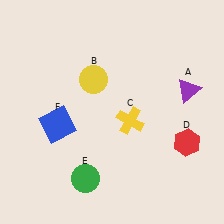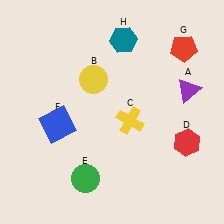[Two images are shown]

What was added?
A red pentagon (G), a teal hexagon (H) were added in Image 2.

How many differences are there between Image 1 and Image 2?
There are 2 differences between the two images.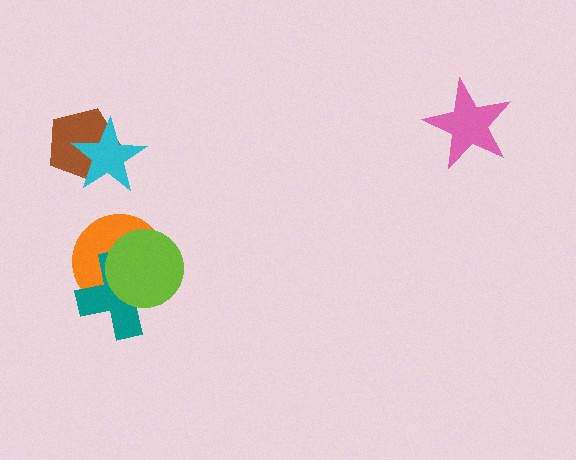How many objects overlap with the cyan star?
1 object overlaps with the cyan star.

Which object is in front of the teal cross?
The lime circle is in front of the teal cross.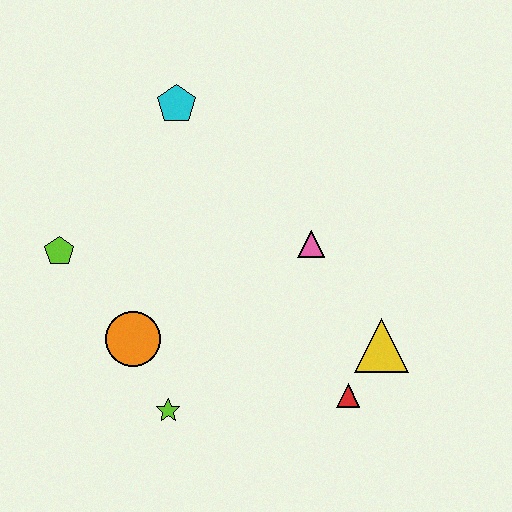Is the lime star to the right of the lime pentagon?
Yes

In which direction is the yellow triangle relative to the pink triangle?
The yellow triangle is below the pink triangle.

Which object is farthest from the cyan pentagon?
The red triangle is farthest from the cyan pentagon.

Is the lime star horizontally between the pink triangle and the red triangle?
No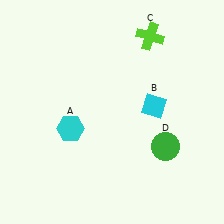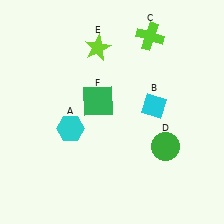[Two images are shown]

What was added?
A lime star (E), a green square (F) were added in Image 2.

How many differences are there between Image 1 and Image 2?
There are 2 differences between the two images.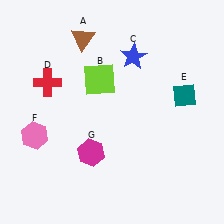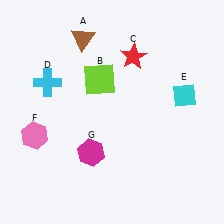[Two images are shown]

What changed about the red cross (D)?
In Image 1, D is red. In Image 2, it changed to cyan.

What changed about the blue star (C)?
In Image 1, C is blue. In Image 2, it changed to red.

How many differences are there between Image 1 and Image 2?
There are 3 differences between the two images.